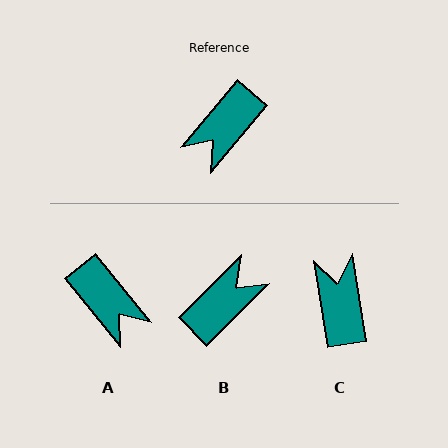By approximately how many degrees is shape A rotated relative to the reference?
Approximately 80 degrees counter-clockwise.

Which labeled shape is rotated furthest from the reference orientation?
B, about 175 degrees away.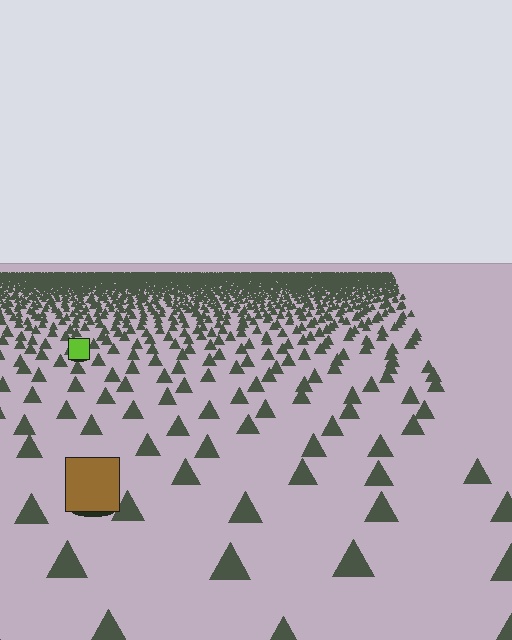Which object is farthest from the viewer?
The lime square is farthest from the viewer. It appears smaller and the ground texture around it is denser.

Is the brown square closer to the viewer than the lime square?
Yes. The brown square is closer — you can tell from the texture gradient: the ground texture is coarser near it.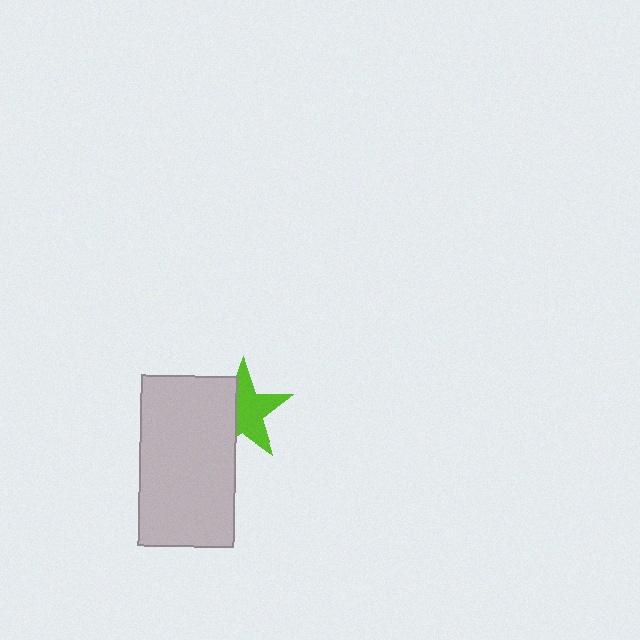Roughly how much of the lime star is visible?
About half of it is visible (roughly 59%).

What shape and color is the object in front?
The object in front is a light gray rectangle.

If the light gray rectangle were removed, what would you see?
You would see the complete lime star.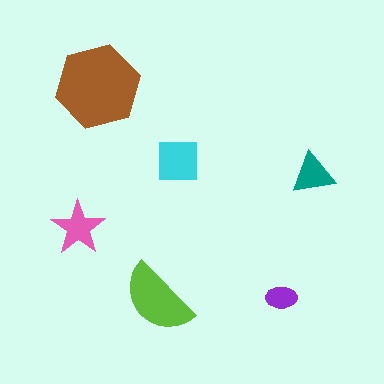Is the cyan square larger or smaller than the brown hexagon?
Smaller.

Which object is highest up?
The brown hexagon is topmost.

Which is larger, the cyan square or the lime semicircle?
The lime semicircle.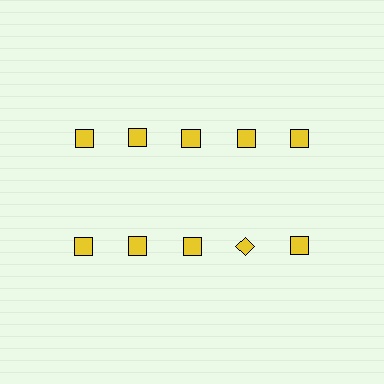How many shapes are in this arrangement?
There are 10 shapes arranged in a grid pattern.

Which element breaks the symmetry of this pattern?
The yellow diamond in the second row, second from right column breaks the symmetry. All other shapes are yellow squares.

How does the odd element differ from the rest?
It has a different shape: diamond instead of square.